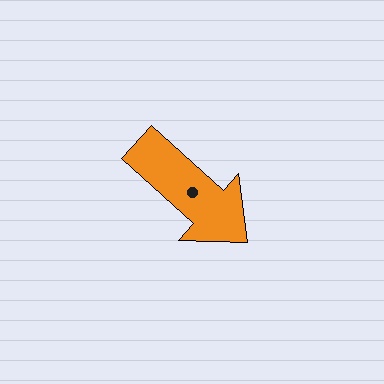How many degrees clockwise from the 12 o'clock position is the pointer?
Approximately 132 degrees.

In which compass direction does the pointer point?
Southeast.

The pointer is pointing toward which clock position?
Roughly 4 o'clock.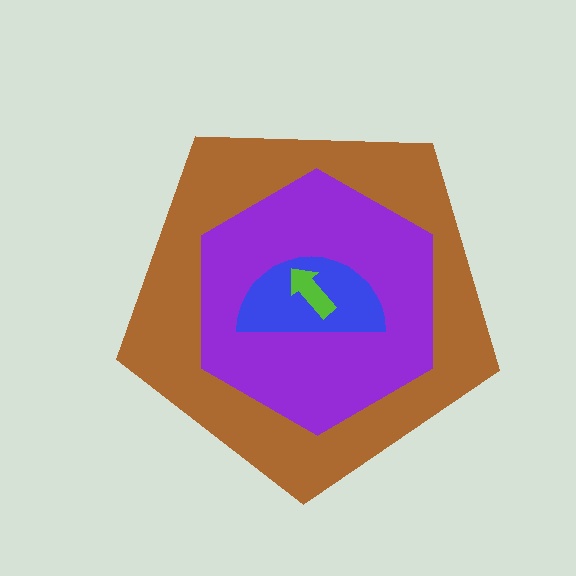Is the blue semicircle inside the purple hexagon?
Yes.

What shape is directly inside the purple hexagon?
The blue semicircle.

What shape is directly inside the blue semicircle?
The lime arrow.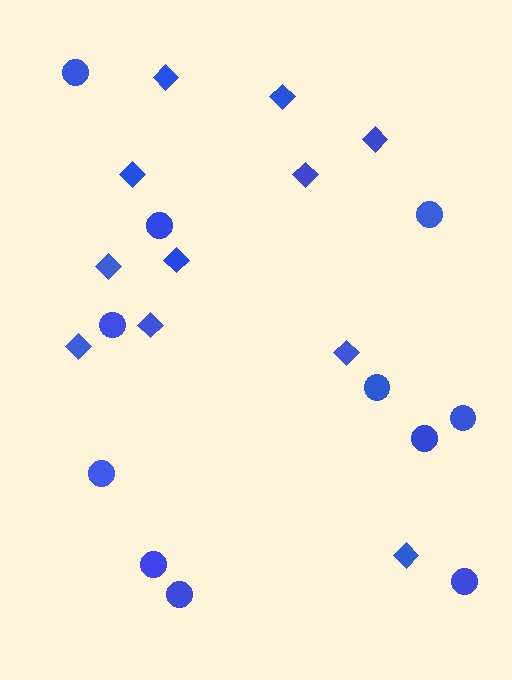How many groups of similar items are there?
There are 2 groups: one group of diamonds (11) and one group of circles (11).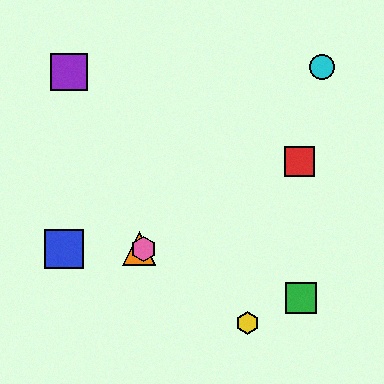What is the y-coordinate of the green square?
The green square is at y≈298.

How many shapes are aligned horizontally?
3 shapes (the blue square, the orange triangle, the pink hexagon) are aligned horizontally.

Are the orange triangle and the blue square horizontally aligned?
Yes, both are at y≈249.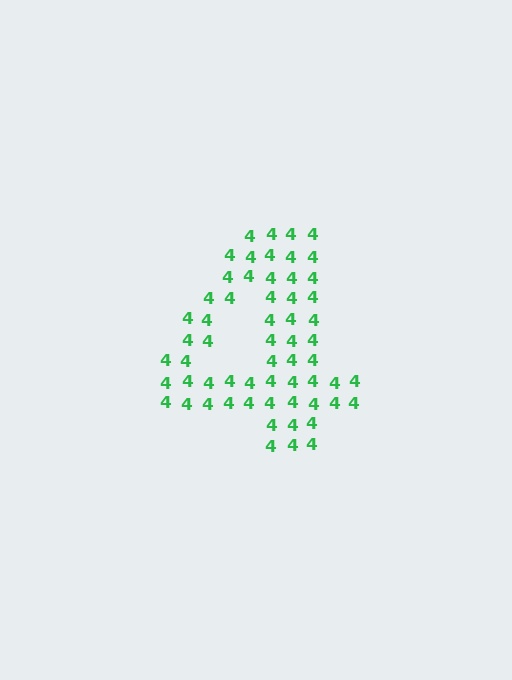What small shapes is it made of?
It is made of small digit 4's.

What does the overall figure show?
The overall figure shows the digit 4.